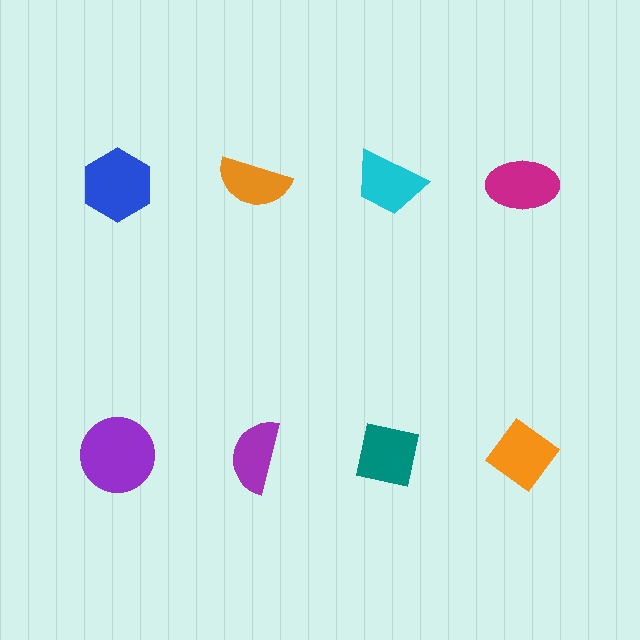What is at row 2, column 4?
An orange diamond.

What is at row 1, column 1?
A blue hexagon.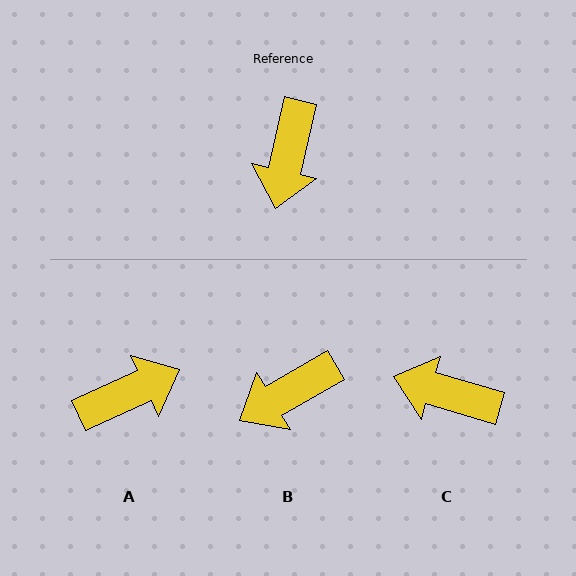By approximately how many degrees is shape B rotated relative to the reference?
Approximately 47 degrees clockwise.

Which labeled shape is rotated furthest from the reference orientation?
A, about 128 degrees away.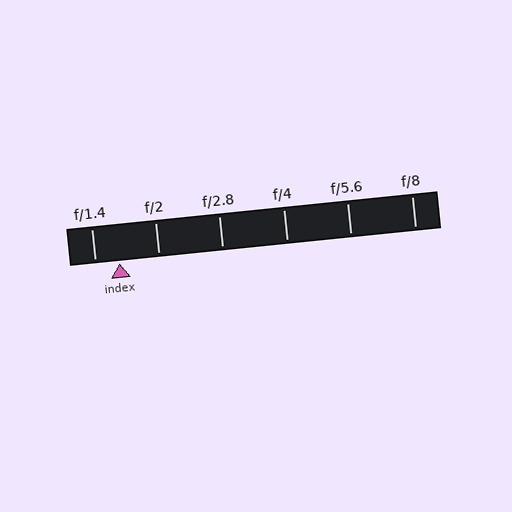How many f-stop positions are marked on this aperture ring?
There are 6 f-stop positions marked.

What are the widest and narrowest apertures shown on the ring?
The widest aperture shown is f/1.4 and the narrowest is f/8.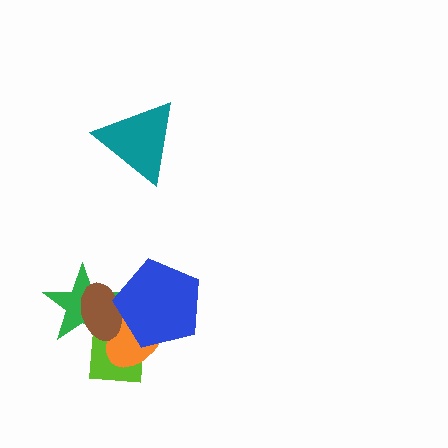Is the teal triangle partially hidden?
No, no other shape covers it.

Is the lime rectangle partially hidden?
Yes, it is partially covered by another shape.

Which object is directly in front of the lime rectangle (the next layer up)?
The green star is directly in front of the lime rectangle.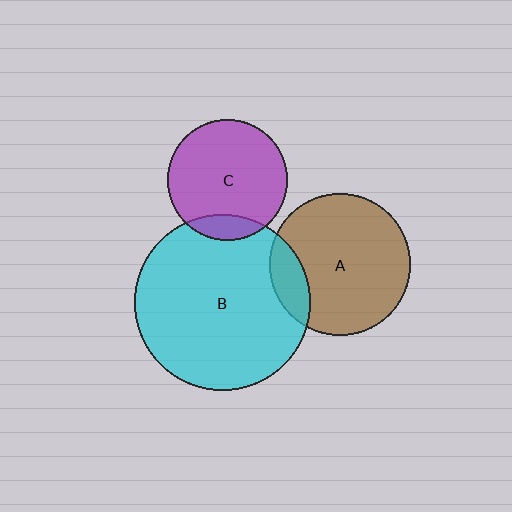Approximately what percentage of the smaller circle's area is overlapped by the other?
Approximately 10%.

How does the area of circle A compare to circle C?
Approximately 1.4 times.